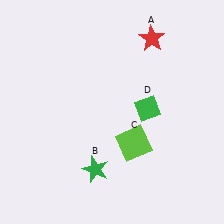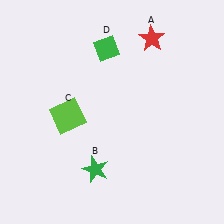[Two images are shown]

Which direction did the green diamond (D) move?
The green diamond (D) moved up.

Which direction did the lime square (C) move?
The lime square (C) moved left.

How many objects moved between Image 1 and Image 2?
2 objects moved between the two images.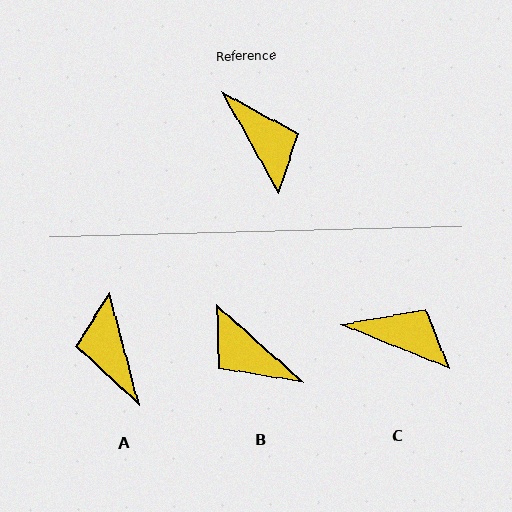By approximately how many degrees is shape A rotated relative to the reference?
Approximately 166 degrees counter-clockwise.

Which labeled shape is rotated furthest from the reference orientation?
A, about 166 degrees away.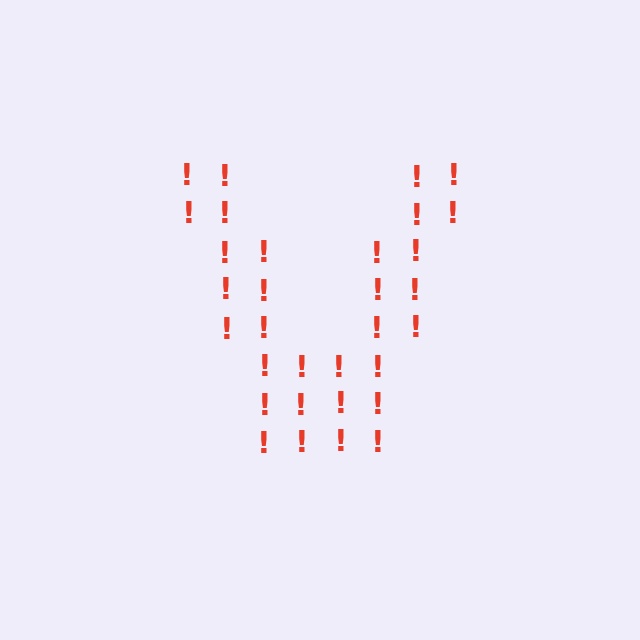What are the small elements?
The small elements are exclamation marks.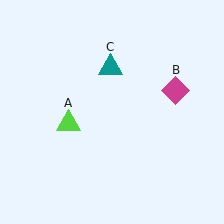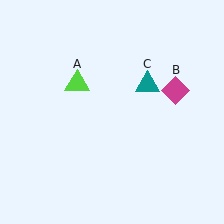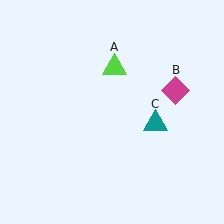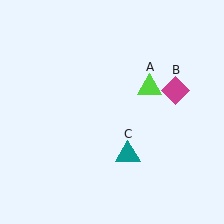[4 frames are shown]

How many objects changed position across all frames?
2 objects changed position: lime triangle (object A), teal triangle (object C).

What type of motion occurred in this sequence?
The lime triangle (object A), teal triangle (object C) rotated clockwise around the center of the scene.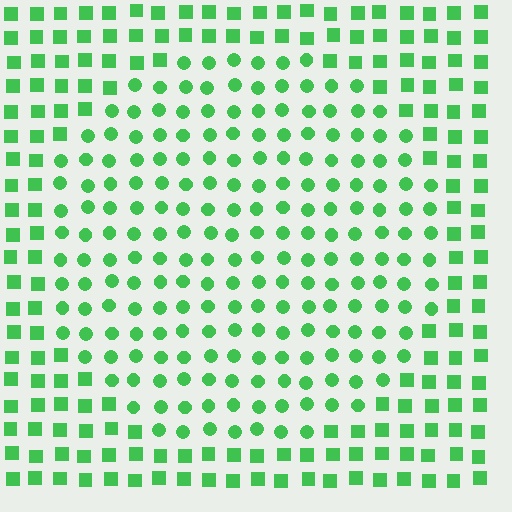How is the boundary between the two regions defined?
The boundary is defined by a change in element shape: circles inside vs. squares outside. All elements share the same color and spacing.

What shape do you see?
I see a circle.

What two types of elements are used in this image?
The image uses circles inside the circle region and squares outside it.